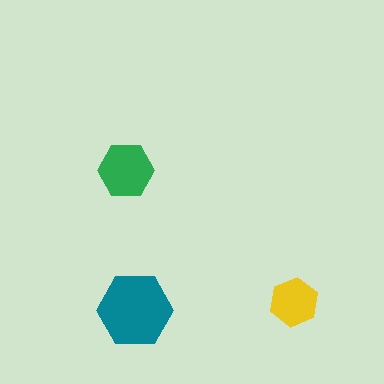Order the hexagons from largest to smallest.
the teal one, the green one, the yellow one.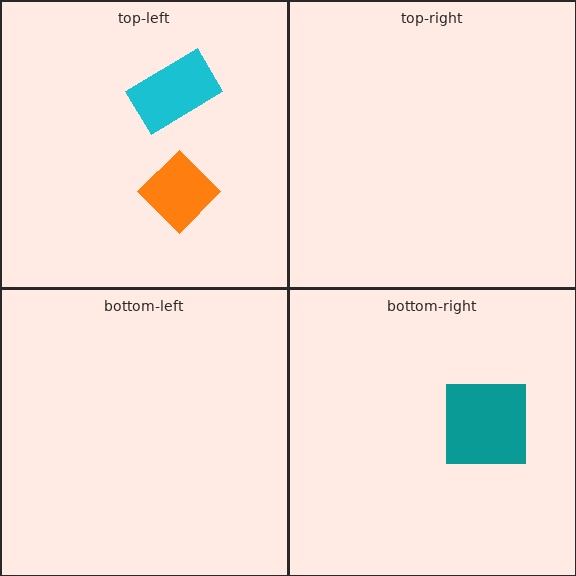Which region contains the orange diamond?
The top-left region.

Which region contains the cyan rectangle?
The top-left region.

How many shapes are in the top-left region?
2.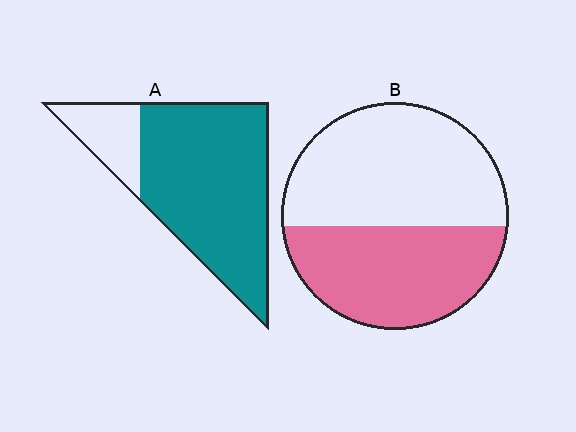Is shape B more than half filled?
No.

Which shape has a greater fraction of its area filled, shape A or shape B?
Shape A.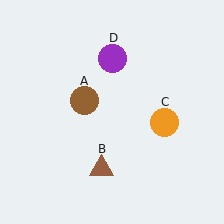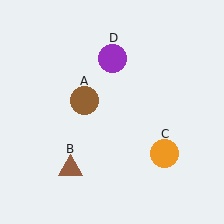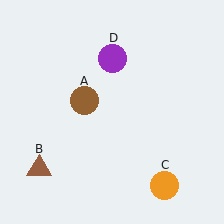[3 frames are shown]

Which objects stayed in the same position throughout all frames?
Brown circle (object A) and purple circle (object D) remained stationary.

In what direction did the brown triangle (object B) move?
The brown triangle (object B) moved left.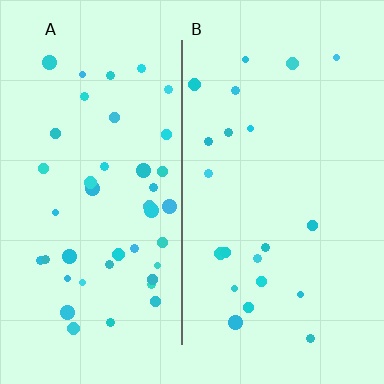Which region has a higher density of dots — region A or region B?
A (the left).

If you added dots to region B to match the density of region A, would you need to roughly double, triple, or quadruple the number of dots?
Approximately double.